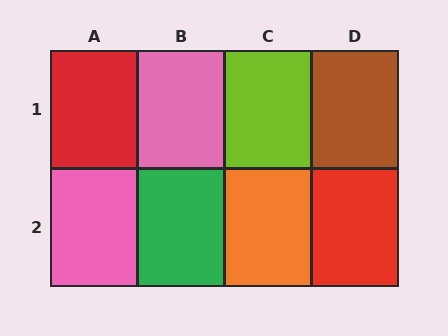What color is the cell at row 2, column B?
Green.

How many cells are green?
1 cell is green.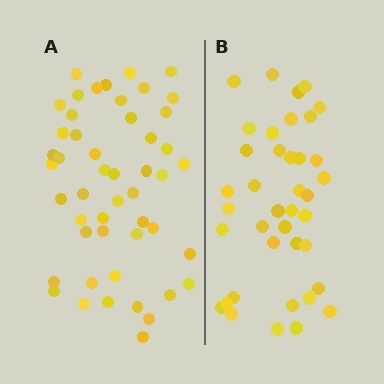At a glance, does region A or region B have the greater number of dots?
Region A (the left region) has more dots.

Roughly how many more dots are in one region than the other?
Region A has roughly 10 or so more dots than region B.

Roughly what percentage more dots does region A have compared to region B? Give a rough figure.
About 25% more.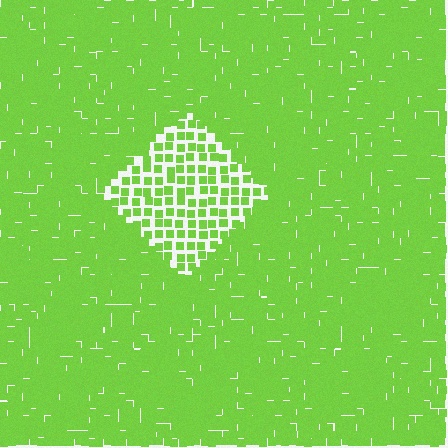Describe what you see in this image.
The image contains small lime elements arranged at two different densities. A diamond-shaped region is visible where the elements are less densely packed than the surrounding area.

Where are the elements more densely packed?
The elements are more densely packed outside the diamond boundary.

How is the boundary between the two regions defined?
The boundary is defined by a change in element density (approximately 2.2x ratio). All elements are the same color, size, and shape.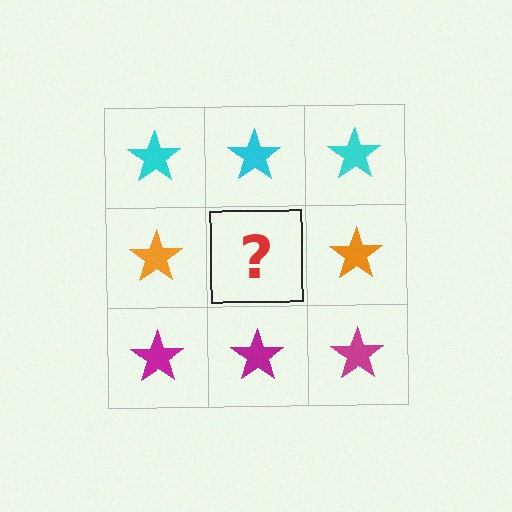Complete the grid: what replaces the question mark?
The question mark should be replaced with an orange star.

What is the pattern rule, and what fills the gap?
The rule is that each row has a consistent color. The gap should be filled with an orange star.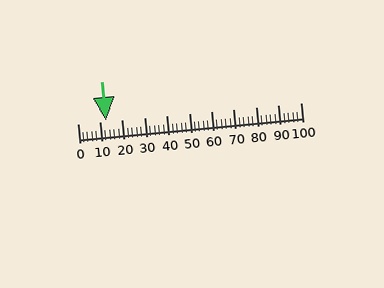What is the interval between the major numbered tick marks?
The major tick marks are spaced 10 units apart.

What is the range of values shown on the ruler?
The ruler shows values from 0 to 100.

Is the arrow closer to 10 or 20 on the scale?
The arrow is closer to 10.